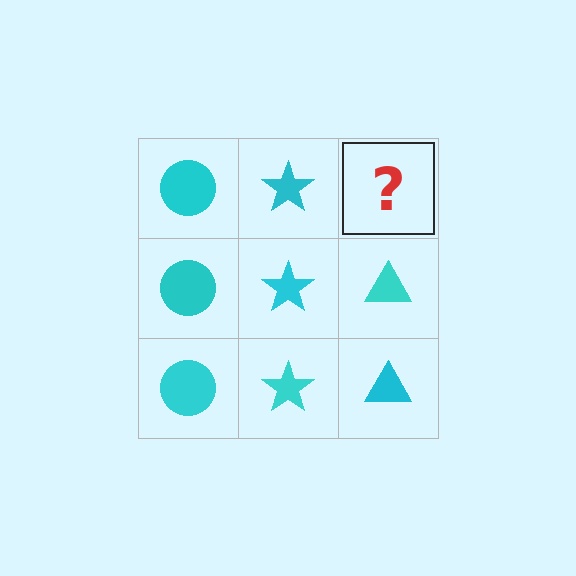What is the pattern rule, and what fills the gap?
The rule is that each column has a consistent shape. The gap should be filled with a cyan triangle.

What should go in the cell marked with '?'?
The missing cell should contain a cyan triangle.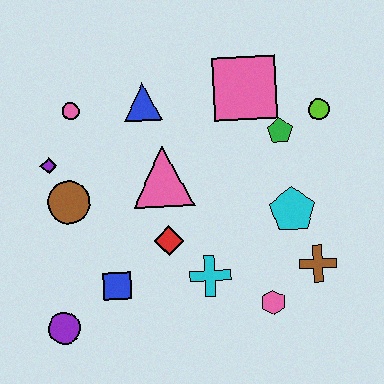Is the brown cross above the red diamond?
No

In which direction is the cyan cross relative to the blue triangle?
The cyan cross is below the blue triangle.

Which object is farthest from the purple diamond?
The brown cross is farthest from the purple diamond.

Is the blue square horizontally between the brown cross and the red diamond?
No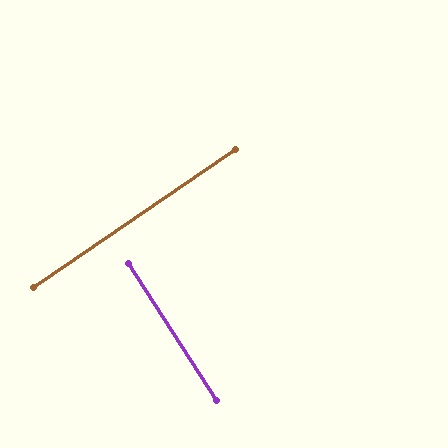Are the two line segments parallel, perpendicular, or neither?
Perpendicular — they meet at approximately 88°.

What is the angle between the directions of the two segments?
Approximately 88 degrees.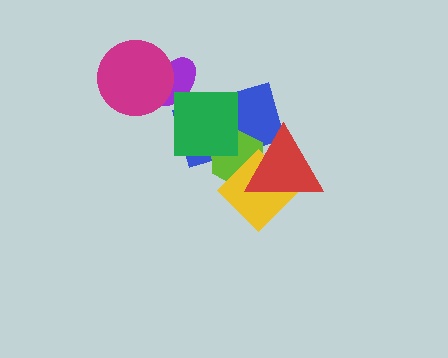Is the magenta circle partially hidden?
No, no other shape covers it.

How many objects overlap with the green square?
2 objects overlap with the green square.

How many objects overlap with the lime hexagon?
4 objects overlap with the lime hexagon.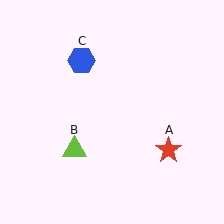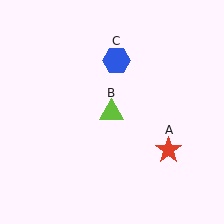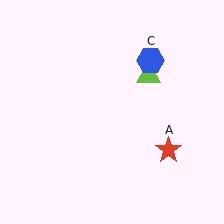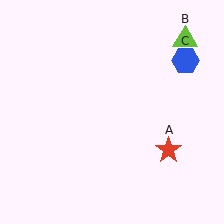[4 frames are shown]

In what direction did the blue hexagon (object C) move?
The blue hexagon (object C) moved right.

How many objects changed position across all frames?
2 objects changed position: lime triangle (object B), blue hexagon (object C).